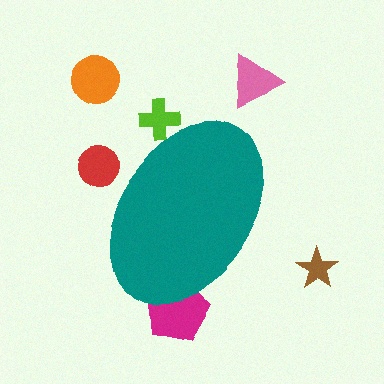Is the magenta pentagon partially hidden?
Yes, the magenta pentagon is partially hidden behind the teal ellipse.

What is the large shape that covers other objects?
A teal ellipse.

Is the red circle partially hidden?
Yes, the red circle is partially hidden behind the teal ellipse.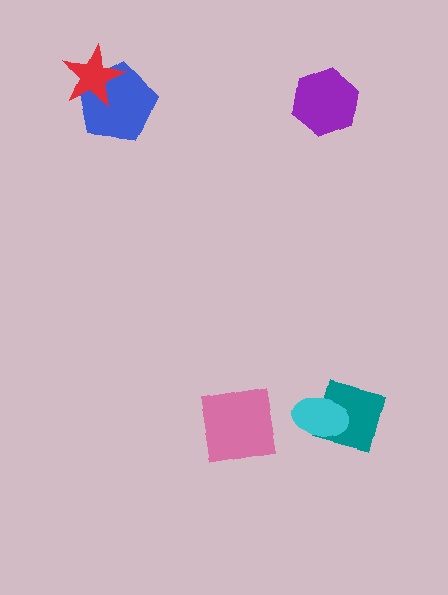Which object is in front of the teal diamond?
The cyan ellipse is in front of the teal diamond.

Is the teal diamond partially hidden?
Yes, it is partially covered by another shape.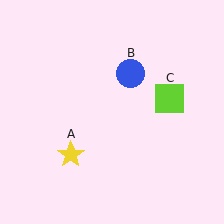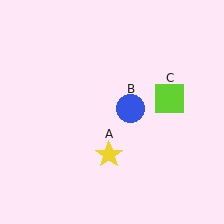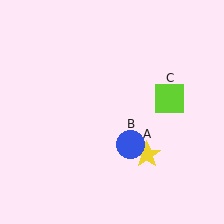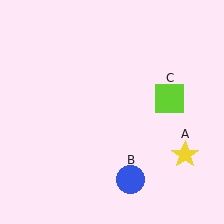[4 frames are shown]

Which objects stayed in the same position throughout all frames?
Lime square (object C) remained stationary.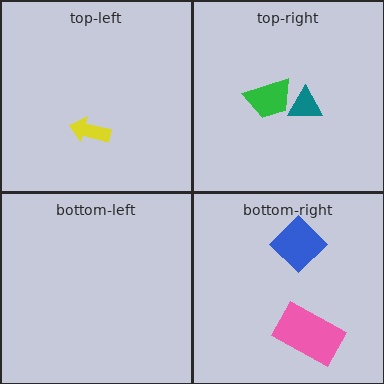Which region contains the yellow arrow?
The top-left region.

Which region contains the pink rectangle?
The bottom-right region.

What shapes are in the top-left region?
The yellow arrow.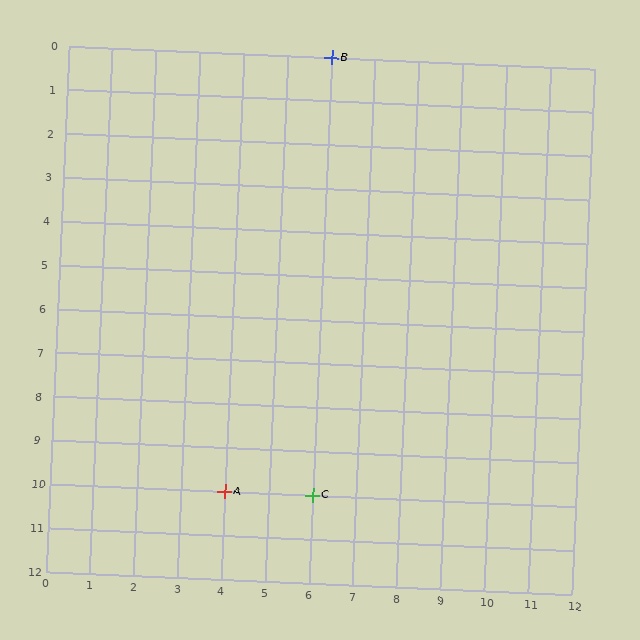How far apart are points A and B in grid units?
Points A and B are 2 columns and 10 rows apart (about 10.2 grid units diagonally).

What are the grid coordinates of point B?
Point B is at grid coordinates (6, 0).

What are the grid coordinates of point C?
Point C is at grid coordinates (6, 10).